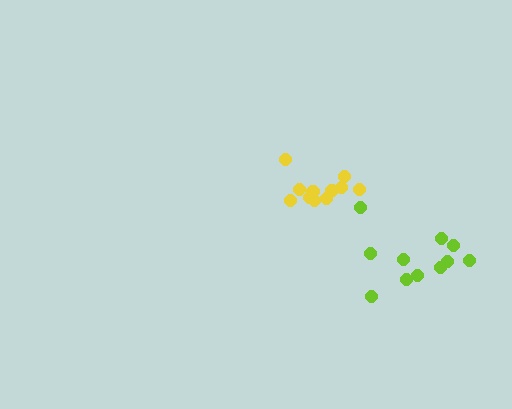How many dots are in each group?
Group 1: 11 dots, Group 2: 11 dots (22 total).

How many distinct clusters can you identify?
There are 2 distinct clusters.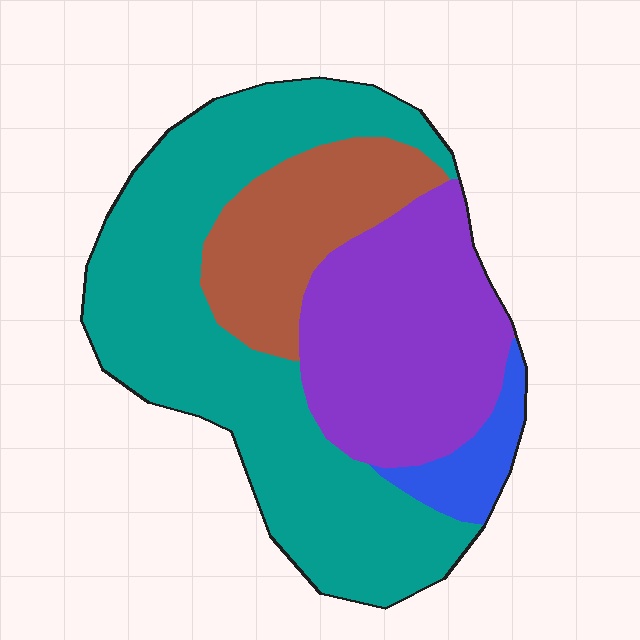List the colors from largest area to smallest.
From largest to smallest: teal, purple, brown, blue.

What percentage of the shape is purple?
Purple takes up about one quarter (1/4) of the shape.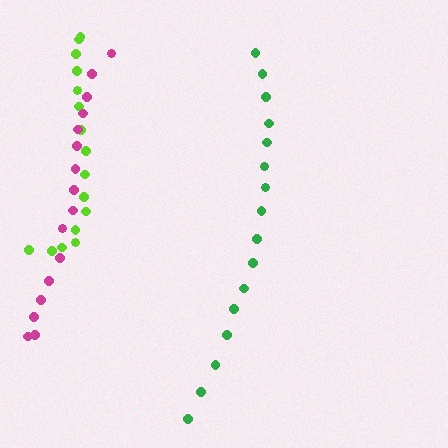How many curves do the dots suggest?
There are 3 distinct paths.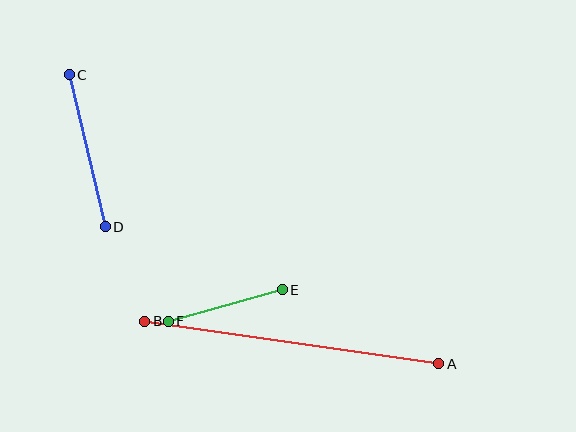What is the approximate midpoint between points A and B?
The midpoint is at approximately (292, 342) pixels.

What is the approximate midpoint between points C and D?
The midpoint is at approximately (87, 151) pixels.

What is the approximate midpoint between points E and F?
The midpoint is at approximately (225, 306) pixels.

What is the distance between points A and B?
The distance is approximately 297 pixels.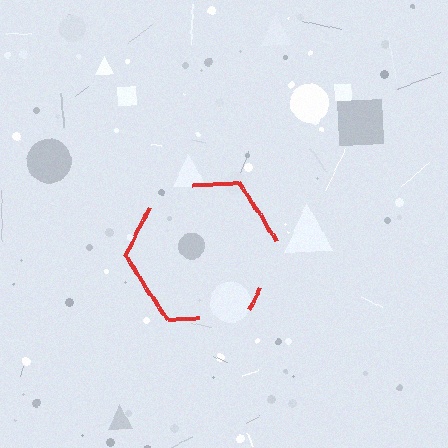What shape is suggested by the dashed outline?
The dashed outline suggests a hexagon.